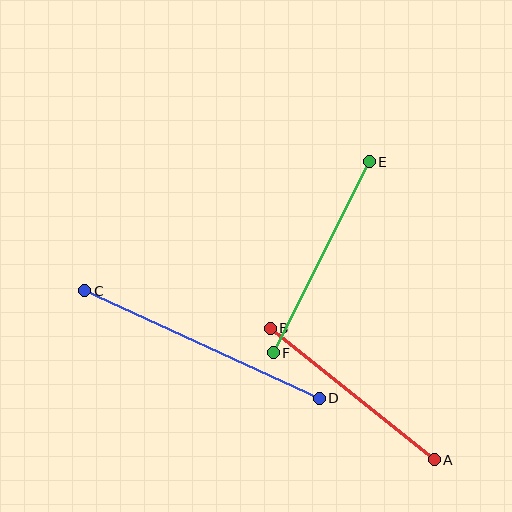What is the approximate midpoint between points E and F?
The midpoint is at approximately (321, 257) pixels.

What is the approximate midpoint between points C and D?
The midpoint is at approximately (202, 344) pixels.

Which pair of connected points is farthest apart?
Points C and D are farthest apart.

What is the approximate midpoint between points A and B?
The midpoint is at approximately (352, 394) pixels.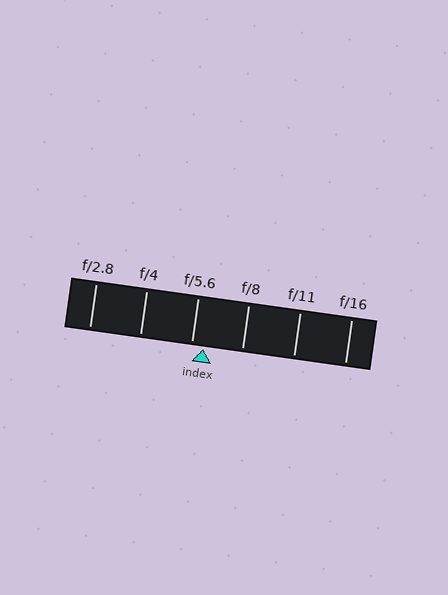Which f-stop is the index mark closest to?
The index mark is closest to f/5.6.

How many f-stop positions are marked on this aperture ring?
There are 6 f-stop positions marked.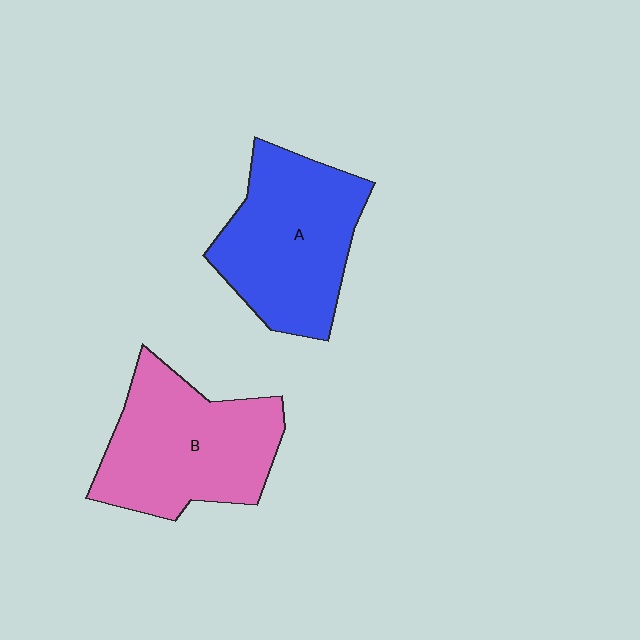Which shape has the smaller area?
Shape A (blue).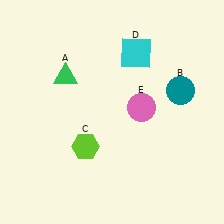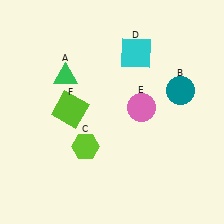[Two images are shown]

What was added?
A lime square (F) was added in Image 2.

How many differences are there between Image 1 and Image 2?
There is 1 difference between the two images.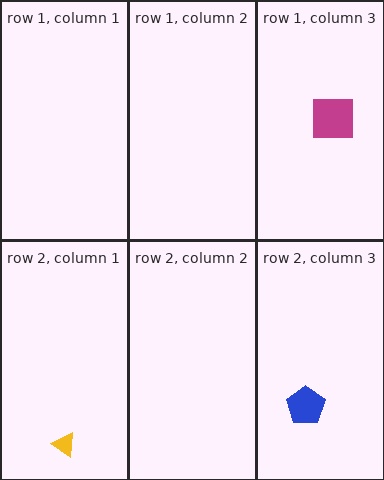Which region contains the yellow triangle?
The row 2, column 1 region.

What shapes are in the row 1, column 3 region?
The magenta square.